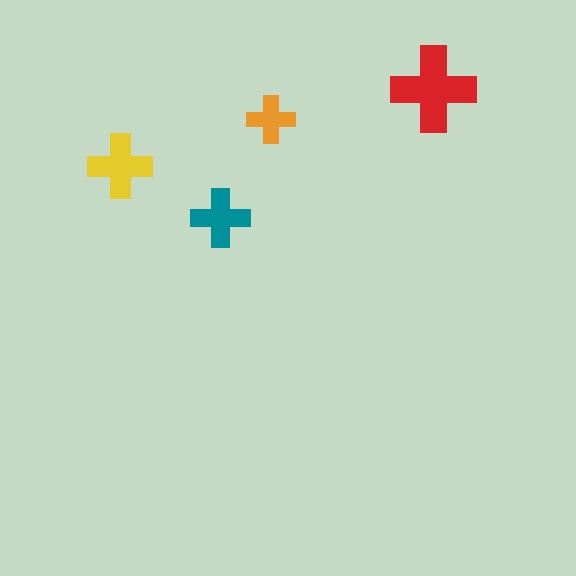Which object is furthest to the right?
The red cross is rightmost.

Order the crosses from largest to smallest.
the red one, the yellow one, the teal one, the orange one.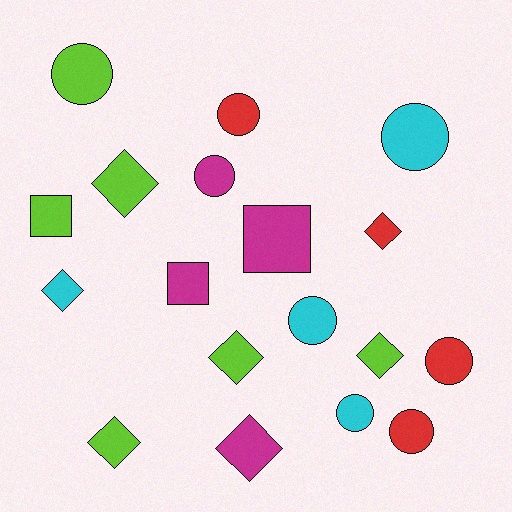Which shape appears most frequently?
Circle, with 8 objects.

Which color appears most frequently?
Lime, with 6 objects.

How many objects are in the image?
There are 18 objects.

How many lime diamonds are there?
There are 4 lime diamonds.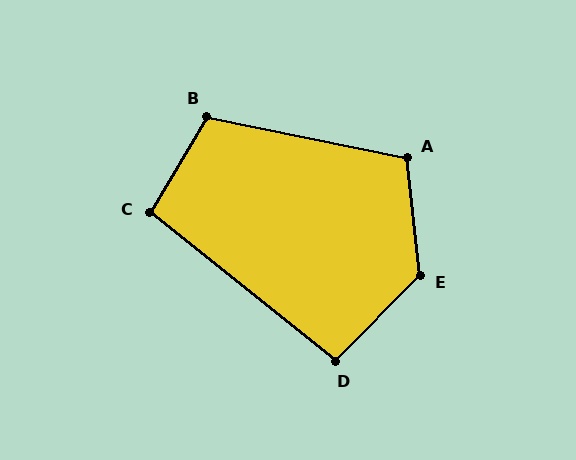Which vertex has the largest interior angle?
E, at approximately 129 degrees.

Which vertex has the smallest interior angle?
D, at approximately 96 degrees.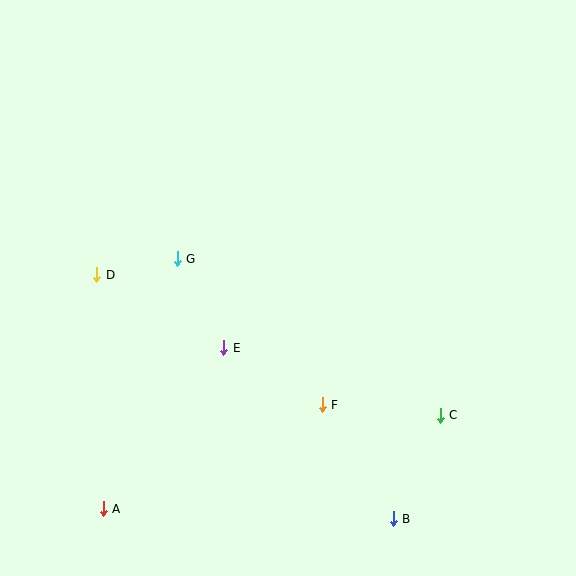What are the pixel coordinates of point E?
Point E is at (224, 348).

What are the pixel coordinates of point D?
Point D is at (97, 275).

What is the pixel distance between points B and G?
The distance between B and G is 338 pixels.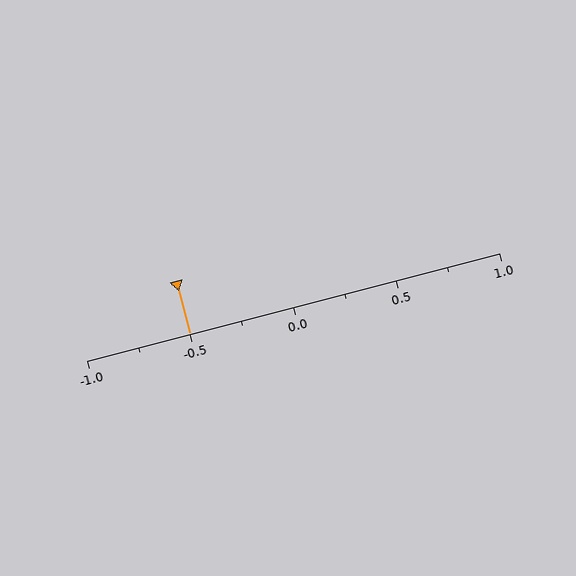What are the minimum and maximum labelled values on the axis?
The axis runs from -1.0 to 1.0.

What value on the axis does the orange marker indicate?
The marker indicates approximately -0.5.